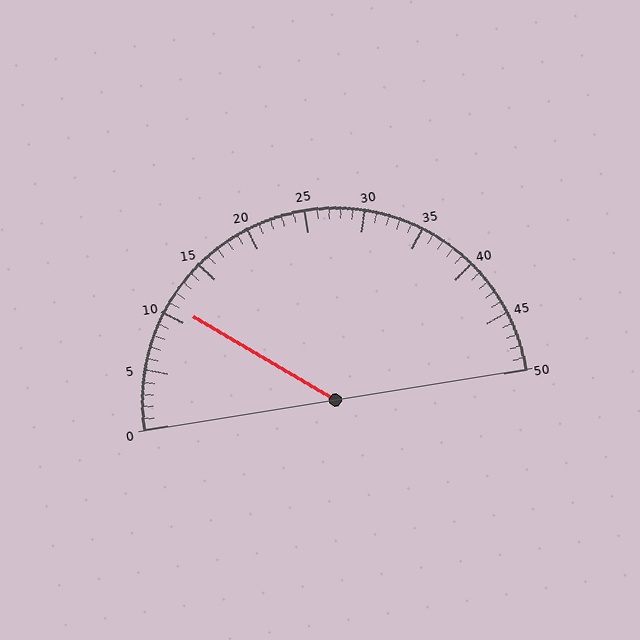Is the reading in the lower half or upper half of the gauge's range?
The reading is in the lower half of the range (0 to 50).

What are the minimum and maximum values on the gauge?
The gauge ranges from 0 to 50.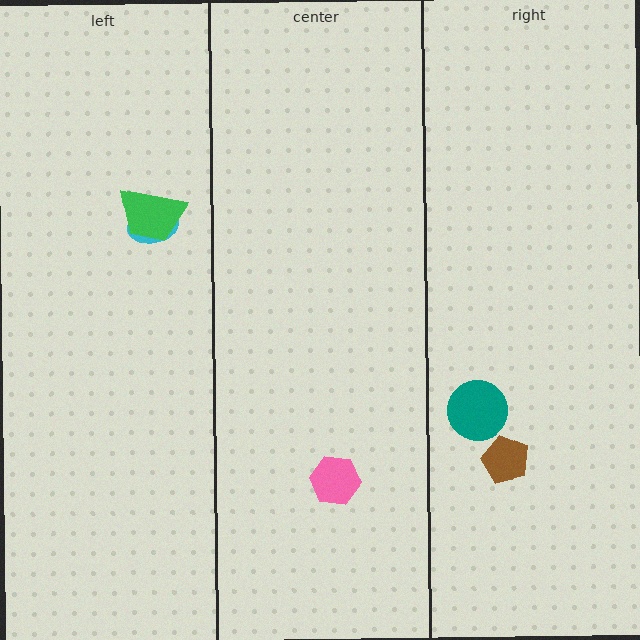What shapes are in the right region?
The teal circle, the brown pentagon.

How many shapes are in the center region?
1.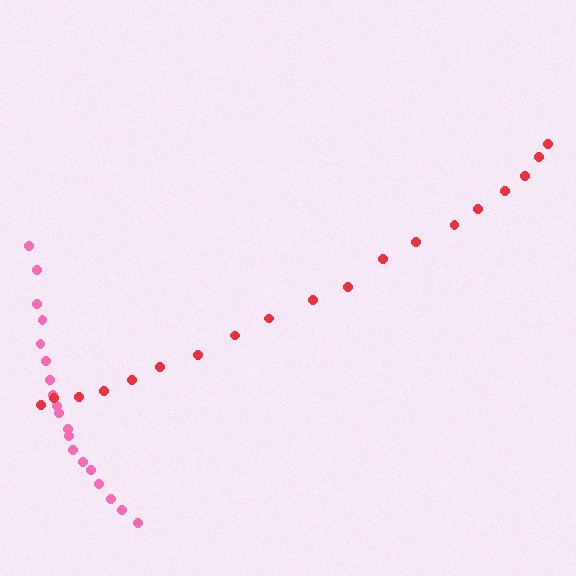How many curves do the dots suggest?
There are 2 distinct paths.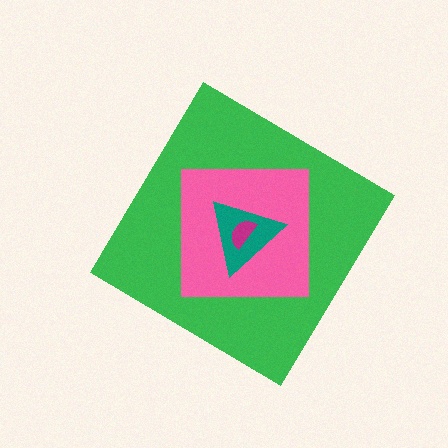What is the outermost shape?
The green diamond.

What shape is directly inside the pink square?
The teal triangle.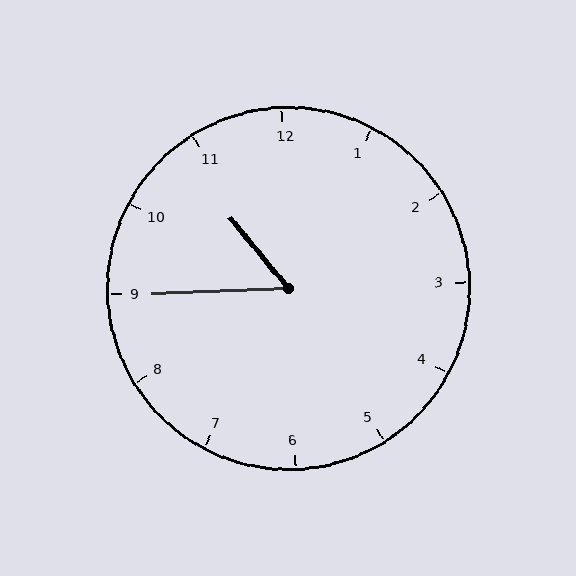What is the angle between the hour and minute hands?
Approximately 52 degrees.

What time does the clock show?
10:45.